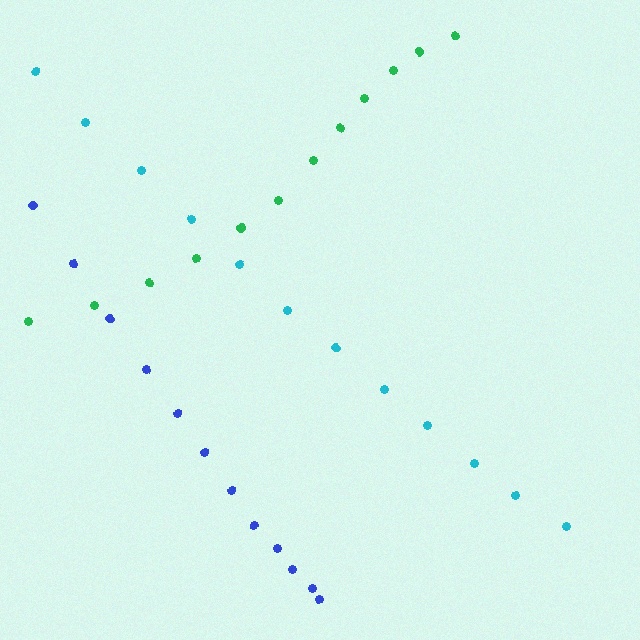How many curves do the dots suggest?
There are 3 distinct paths.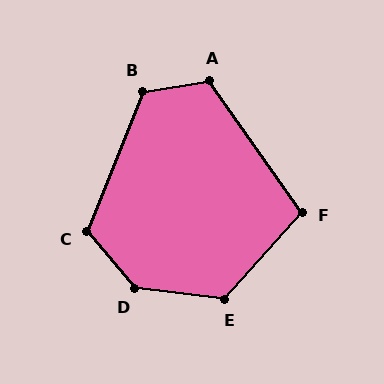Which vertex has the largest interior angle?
D, at approximately 137 degrees.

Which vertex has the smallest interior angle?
F, at approximately 103 degrees.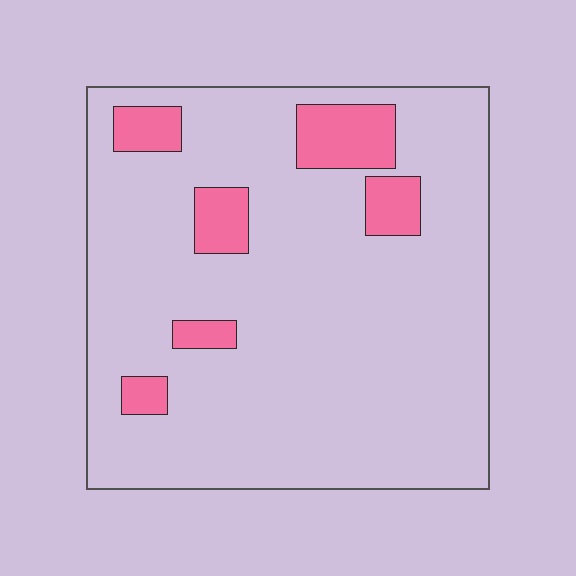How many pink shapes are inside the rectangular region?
6.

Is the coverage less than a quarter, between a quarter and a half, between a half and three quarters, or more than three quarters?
Less than a quarter.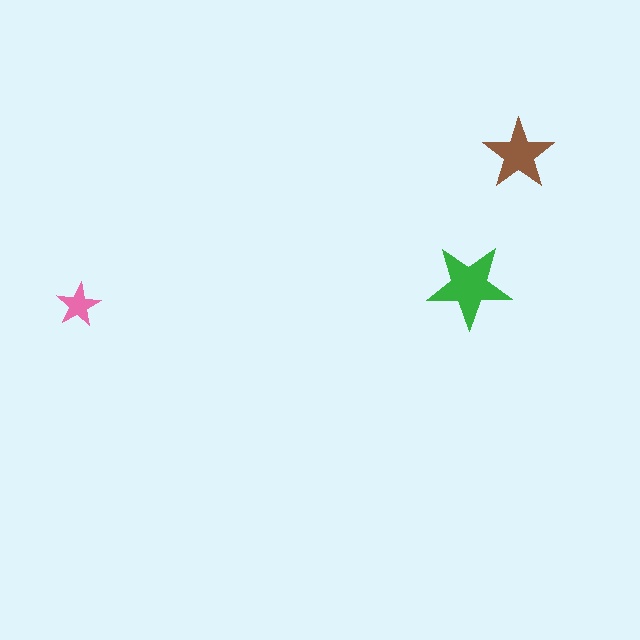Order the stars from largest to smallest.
the green one, the brown one, the pink one.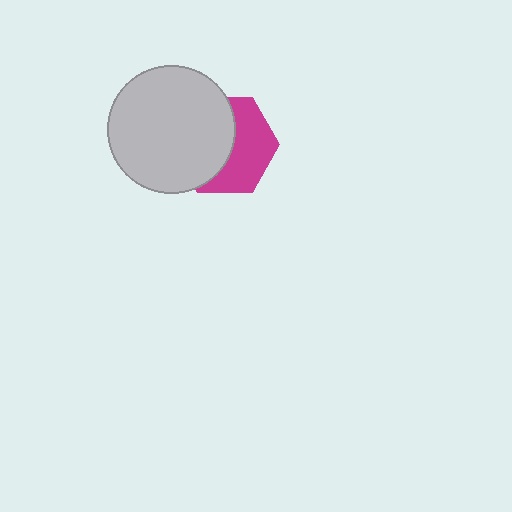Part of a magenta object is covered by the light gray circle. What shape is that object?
It is a hexagon.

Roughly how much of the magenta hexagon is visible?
About half of it is visible (roughly 48%).